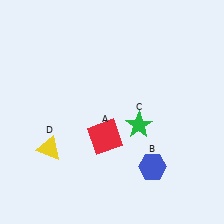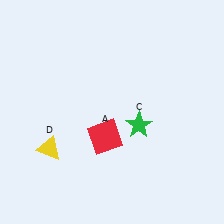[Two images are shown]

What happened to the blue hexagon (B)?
The blue hexagon (B) was removed in Image 2. It was in the bottom-right area of Image 1.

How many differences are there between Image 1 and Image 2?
There is 1 difference between the two images.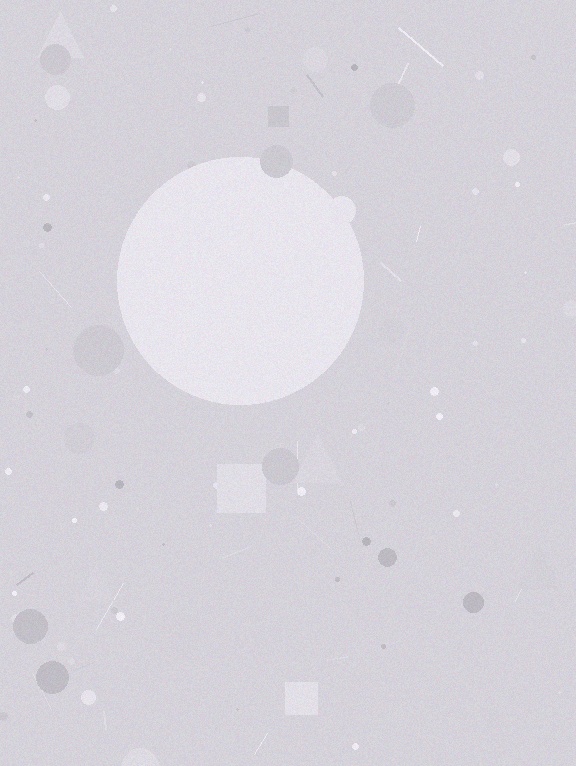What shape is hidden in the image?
A circle is hidden in the image.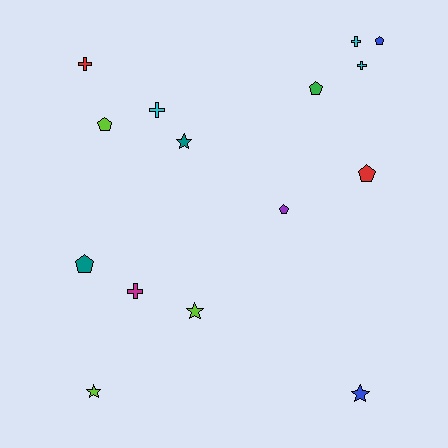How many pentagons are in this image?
There are 6 pentagons.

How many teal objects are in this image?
There are 2 teal objects.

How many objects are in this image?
There are 15 objects.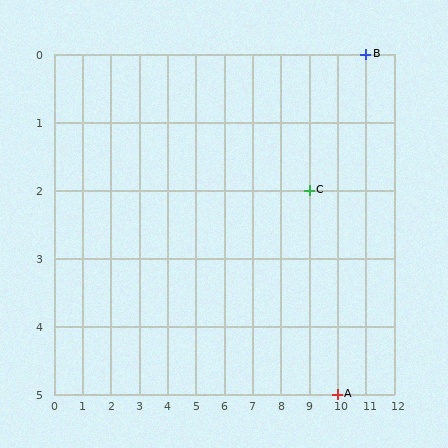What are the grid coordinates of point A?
Point A is at grid coordinates (10, 5).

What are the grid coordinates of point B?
Point B is at grid coordinates (11, 0).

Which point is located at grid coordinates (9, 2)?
Point C is at (9, 2).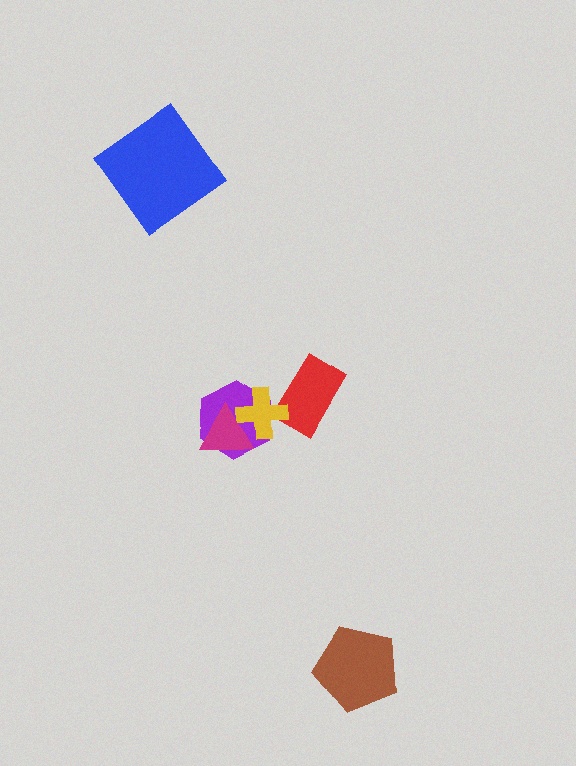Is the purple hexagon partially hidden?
Yes, it is partially covered by another shape.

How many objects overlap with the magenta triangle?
2 objects overlap with the magenta triangle.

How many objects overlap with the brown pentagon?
0 objects overlap with the brown pentagon.